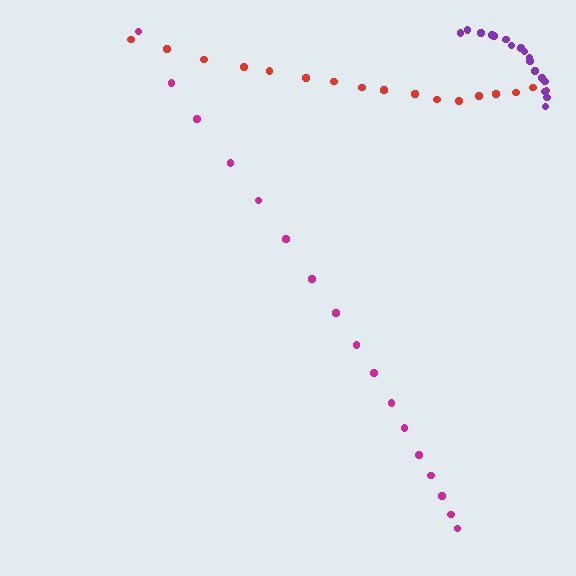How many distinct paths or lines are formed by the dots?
There are 3 distinct paths.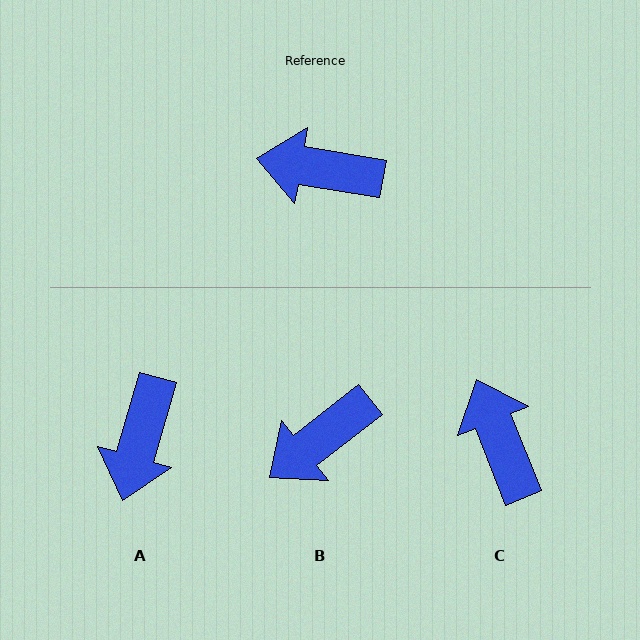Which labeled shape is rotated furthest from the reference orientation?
A, about 83 degrees away.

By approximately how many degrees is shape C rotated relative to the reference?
Approximately 59 degrees clockwise.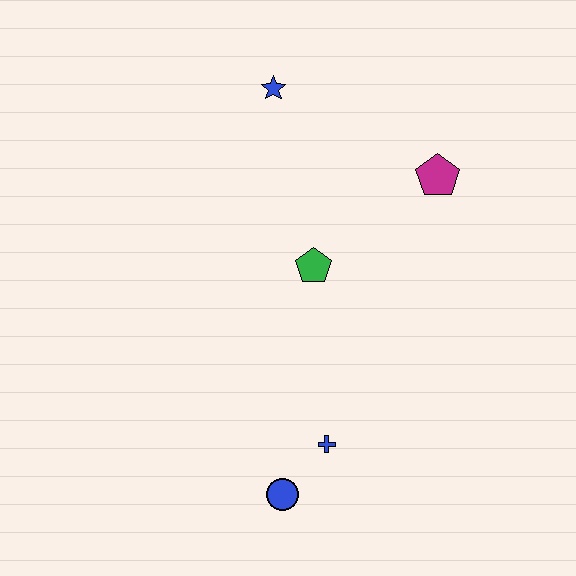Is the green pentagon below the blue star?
Yes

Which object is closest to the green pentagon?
The magenta pentagon is closest to the green pentagon.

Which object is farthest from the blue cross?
The blue star is farthest from the blue cross.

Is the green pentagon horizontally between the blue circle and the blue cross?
Yes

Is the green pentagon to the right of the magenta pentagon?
No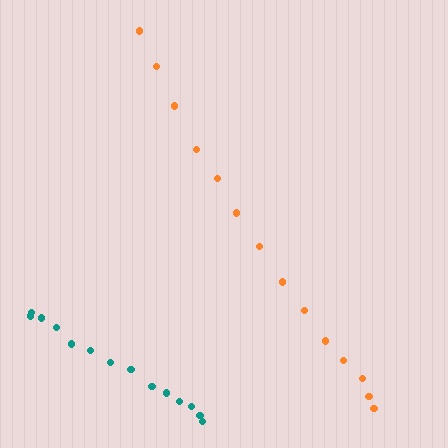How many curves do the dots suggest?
There are 2 distinct paths.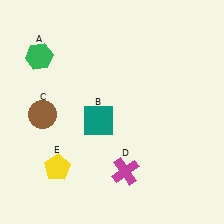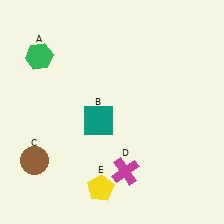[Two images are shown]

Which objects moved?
The objects that moved are: the brown circle (C), the yellow pentagon (E).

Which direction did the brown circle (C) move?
The brown circle (C) moved down.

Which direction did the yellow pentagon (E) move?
The yellow pentagon (E) moved right.